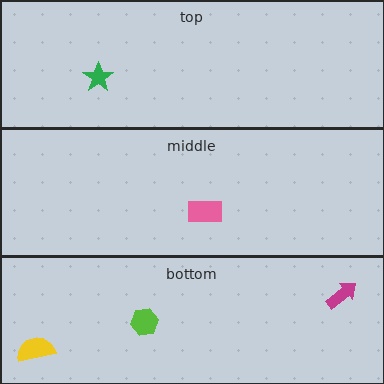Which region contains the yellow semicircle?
The bottom region.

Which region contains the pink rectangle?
The middle region.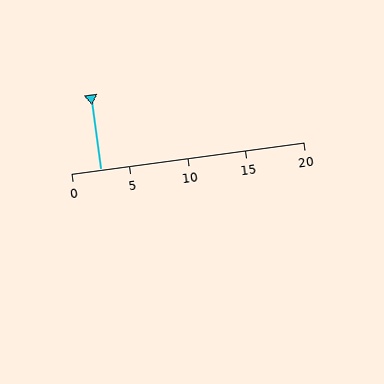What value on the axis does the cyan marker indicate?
The marker indicates approximately 2.5.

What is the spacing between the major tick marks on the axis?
The major ticks are spaced 5 apart.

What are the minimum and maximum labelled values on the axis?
The axis runs from 0 to 20.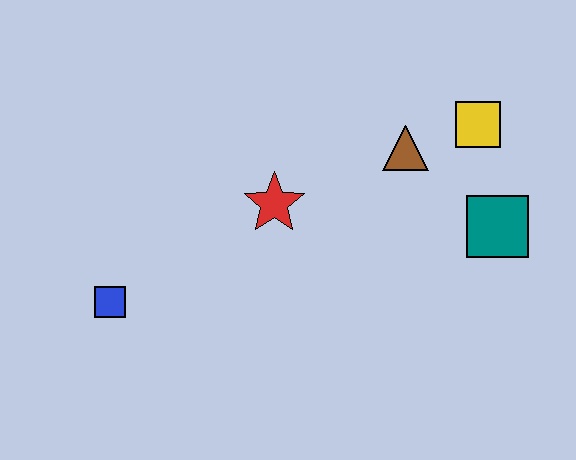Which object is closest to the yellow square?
The brown triangle is closest to the yellow square.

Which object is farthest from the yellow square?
The blue square is farthest from the yellow square.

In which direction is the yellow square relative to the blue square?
The yellow square is to the right of the blue square.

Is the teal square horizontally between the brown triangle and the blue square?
No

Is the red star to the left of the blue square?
No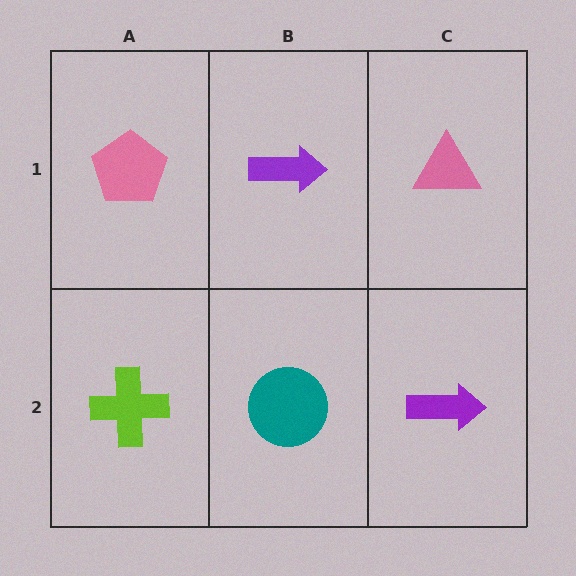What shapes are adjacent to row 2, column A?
A pink pentagon (row 1, column A), a teal circle (row 2, column B).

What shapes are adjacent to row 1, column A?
A lime cross (row 2, column A), a purple arrow (row 1, column B).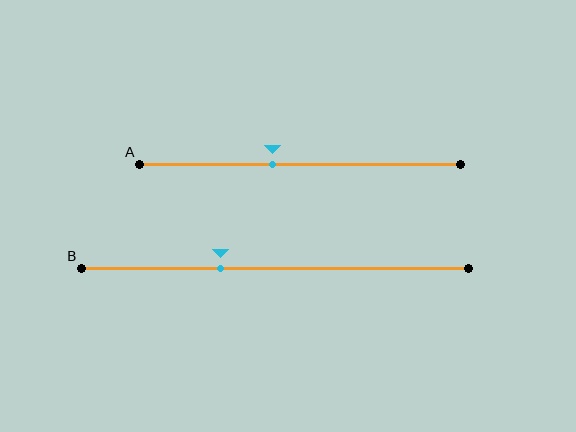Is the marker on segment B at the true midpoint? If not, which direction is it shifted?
No, the marker on segment B is shifted to the left by about 14% of the segment length.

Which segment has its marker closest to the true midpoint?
Segment A has its marker closest to the true midpoint.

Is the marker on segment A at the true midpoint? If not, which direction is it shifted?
No, the marker on segment A is shifted to the left by about 8% of the segment length.